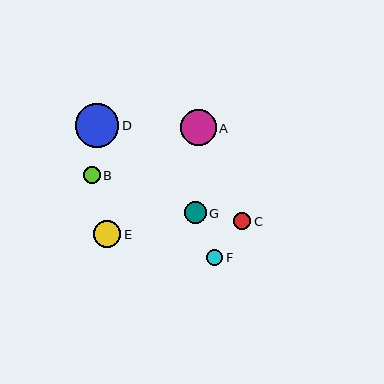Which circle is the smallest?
Circle F is the smallest with a size of approximately 16 pixels.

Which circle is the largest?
Circle D is the largest with a size of approximately 43 pixels.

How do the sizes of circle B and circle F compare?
Circle B and circle F are approximately the same size.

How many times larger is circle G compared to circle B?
Circle G is approximately 1.3 times the size of circle B.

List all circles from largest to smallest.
From largest to smallest: D, A, E, G, C, B, F.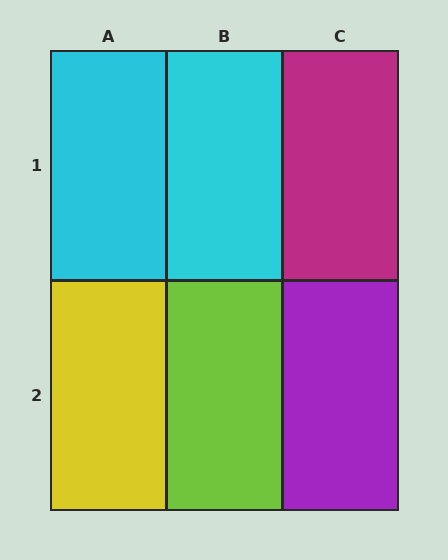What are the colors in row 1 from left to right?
Cyan, cyan, magenta.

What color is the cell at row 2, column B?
Lime.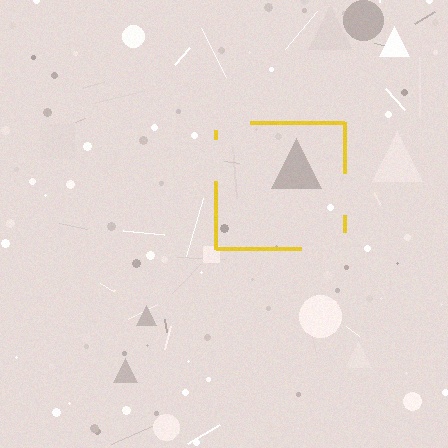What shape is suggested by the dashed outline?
The dashed outline suggests a square.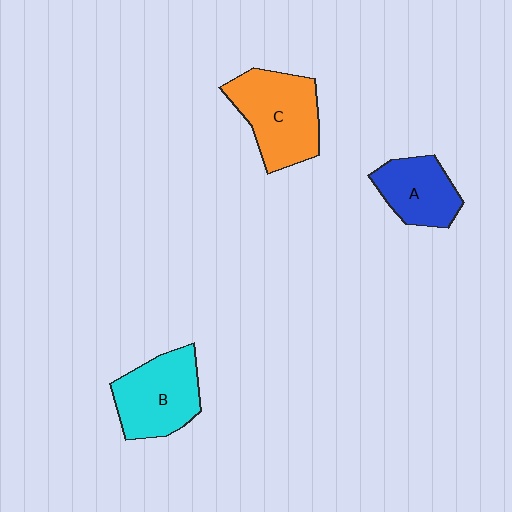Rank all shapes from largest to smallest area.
From largest to smallest: C (orange), B (cyan), A (blue).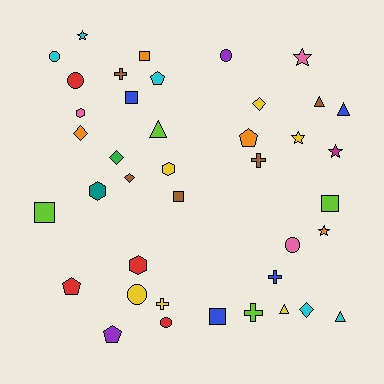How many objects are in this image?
There are 40 objects.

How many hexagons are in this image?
There are 4 hexagons.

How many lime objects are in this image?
There are 4 lime objects.